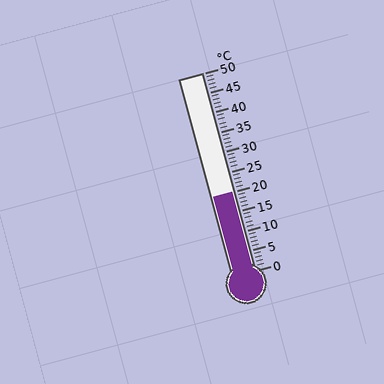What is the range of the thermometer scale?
The thermometer scale ranges from 0°C to 50°C.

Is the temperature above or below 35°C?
The temperature is below 35°C.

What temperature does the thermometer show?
The thermometer shows approximately 20°C.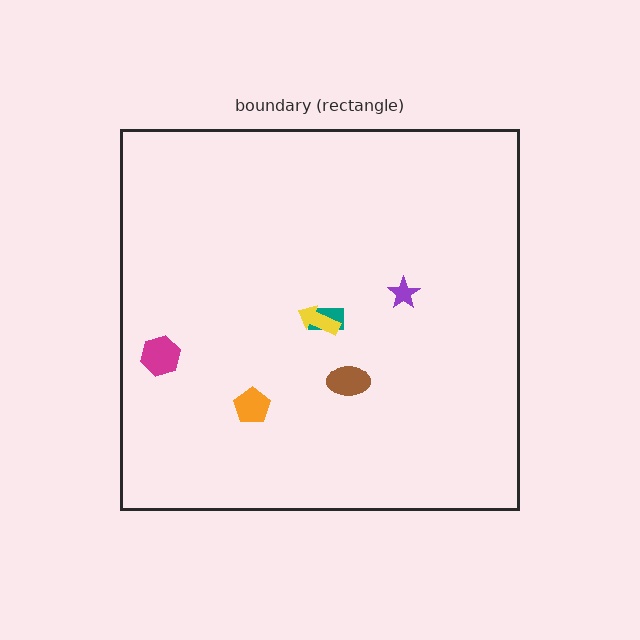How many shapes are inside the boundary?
6 inside, 0 outside.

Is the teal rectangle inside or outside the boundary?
Inside.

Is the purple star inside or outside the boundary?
Inside.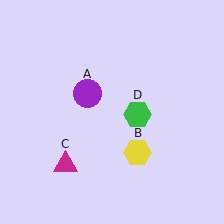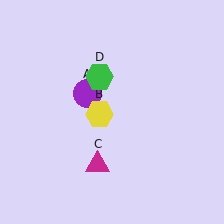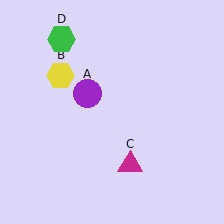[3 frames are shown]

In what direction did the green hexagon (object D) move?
The green hexagon (object D) moved up and to the left.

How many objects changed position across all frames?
3 objects changed position: yellow hexagon (object B), magenta triangle (object C), green hexagon (object D).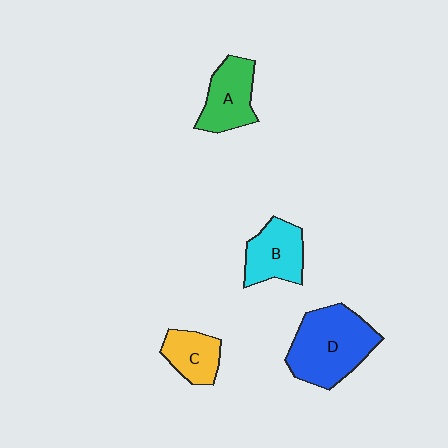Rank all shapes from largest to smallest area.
From largest to smallest: D (blue), A (green), B (cyan), C (yellow).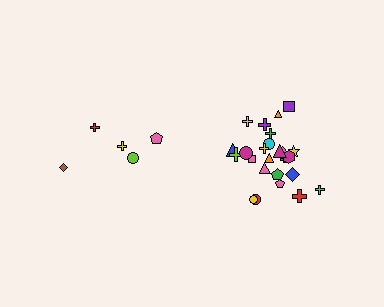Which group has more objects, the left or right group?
The right group.